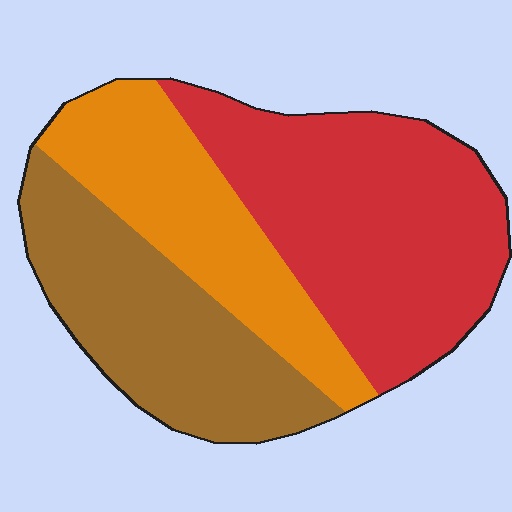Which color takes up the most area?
Red, at roughly 45%.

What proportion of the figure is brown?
Brown takes up about one third (1/3) of the figure.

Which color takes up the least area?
Orange, at roughly 25%.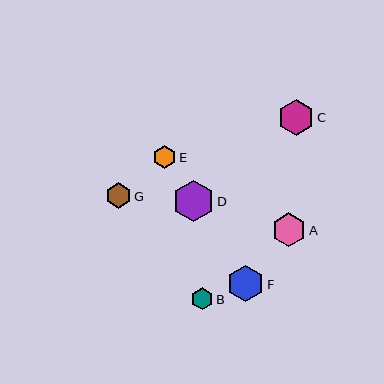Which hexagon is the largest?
Hexagon D is the largest with a size of approximately 41 pixels.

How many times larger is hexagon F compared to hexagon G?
Hexagon F is approximately 1.4 times the size of hexagon G.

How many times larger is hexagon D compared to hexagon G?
Hexagon D is approximately 1.6 times the size of hexagon G.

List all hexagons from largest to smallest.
From largest to smallest: D, F, C, A, G, E, B.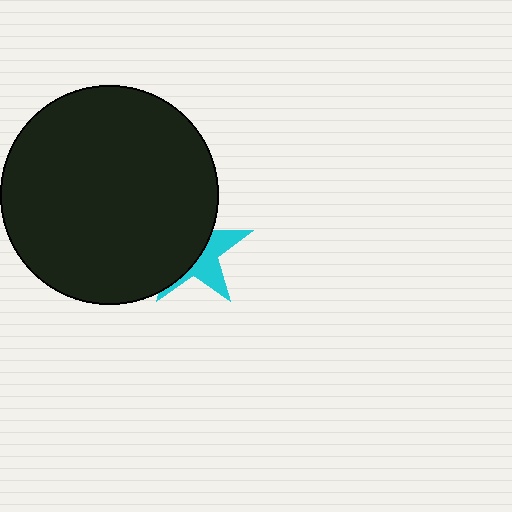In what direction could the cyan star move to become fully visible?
The cyan star could move right. That would shift it out from behind the black circle entirely.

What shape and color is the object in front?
The object in front is a black circle.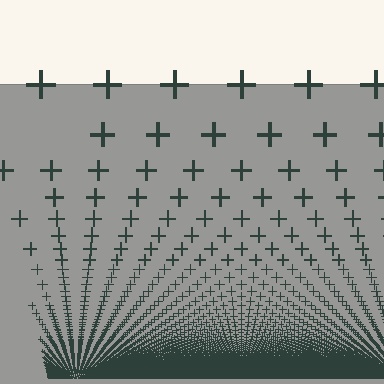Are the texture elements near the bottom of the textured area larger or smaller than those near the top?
Smaller. The gradient is inverted — elements near the bottom are smaller and denser.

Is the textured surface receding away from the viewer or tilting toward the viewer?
The surface appears to tilt toward the viewer. Texture elements get larger and sparser toward the top.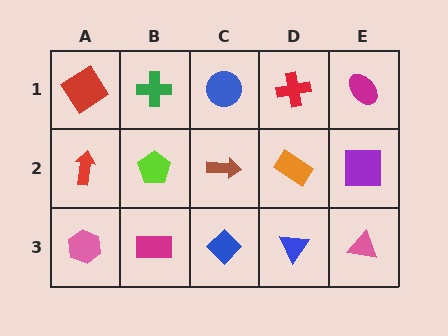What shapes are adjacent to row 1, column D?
An orange rectangle (row 2, column D), a blue circle (row 1, column C), a magenta ellipse (row 1, column E).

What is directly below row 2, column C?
A blue diamond.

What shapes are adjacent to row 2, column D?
A red cross (row 1, column D), a blue triangle (row 3, column D), a brown arrow (row 2, column C), a purple square (row 2, column E).